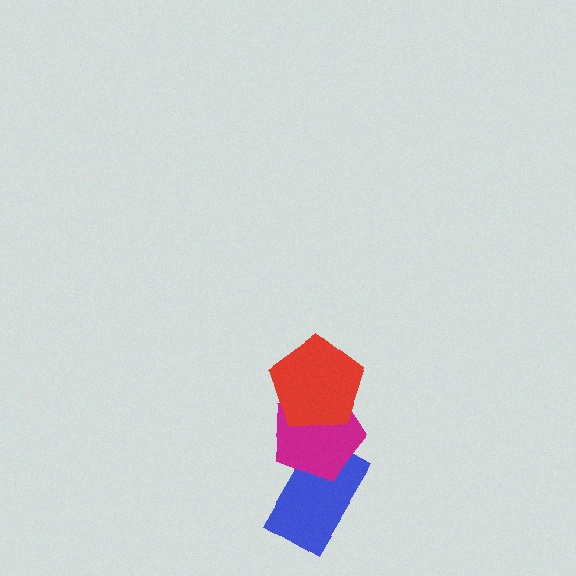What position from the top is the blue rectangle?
The blue rectangle is 3rd from the top.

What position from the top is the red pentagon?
The red pentagon is 1st from the top.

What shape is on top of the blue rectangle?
The magenta pentagon is on top of the blue rectangle.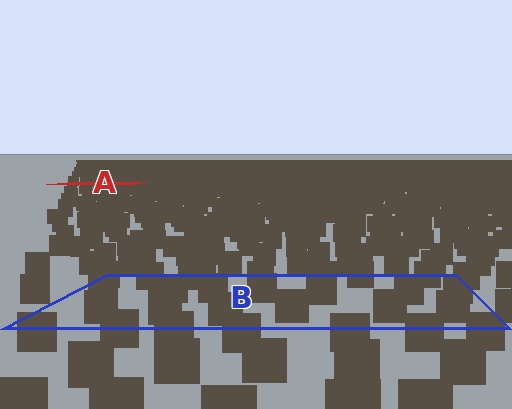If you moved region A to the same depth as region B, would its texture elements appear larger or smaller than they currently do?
They would appear larger. At a closer depth, the same texture elements are projected at a bigger on-screen size.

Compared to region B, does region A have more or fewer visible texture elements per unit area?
Region A has more texture elements per unit area — they are packed more densely because it is farther away.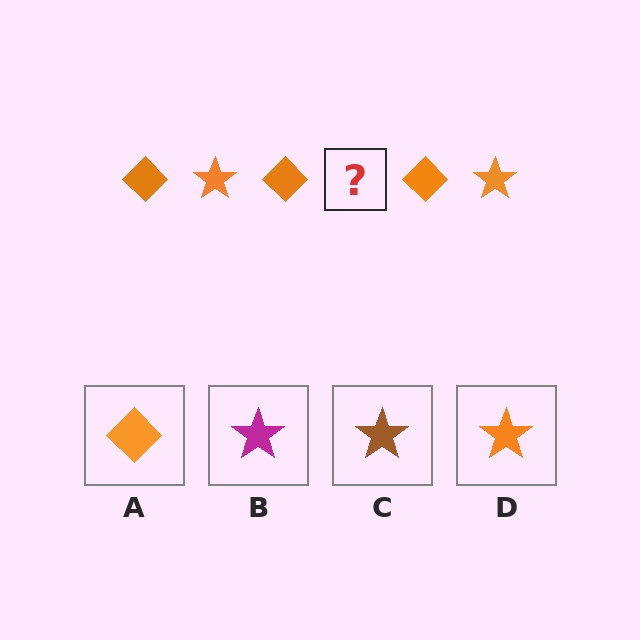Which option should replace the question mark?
Option D.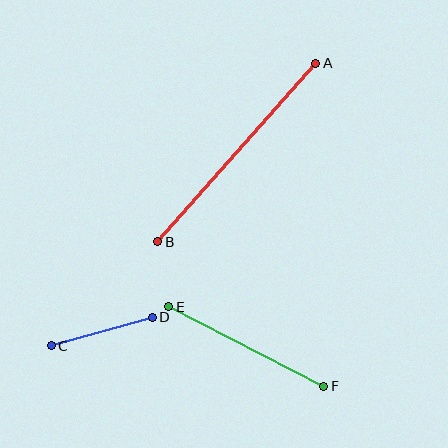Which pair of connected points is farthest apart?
Points A and B are farthest apart.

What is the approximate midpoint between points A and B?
The midpoint is at approximately (237, 153) pixels.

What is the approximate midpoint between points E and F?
The midpoint is at approximately (246, 346) pixels.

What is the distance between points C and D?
The distance is approximately 105 pixels.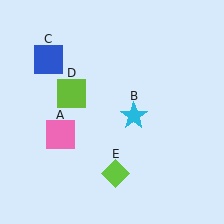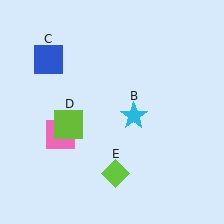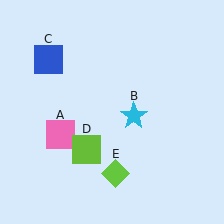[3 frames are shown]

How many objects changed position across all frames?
1 object changed position: lime square (object D).